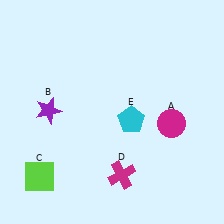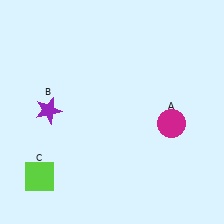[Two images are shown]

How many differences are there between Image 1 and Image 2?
There are 2 differences between the two images.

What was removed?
The cyan pentagon (E), the magenta cross (D) were removed in Image 2.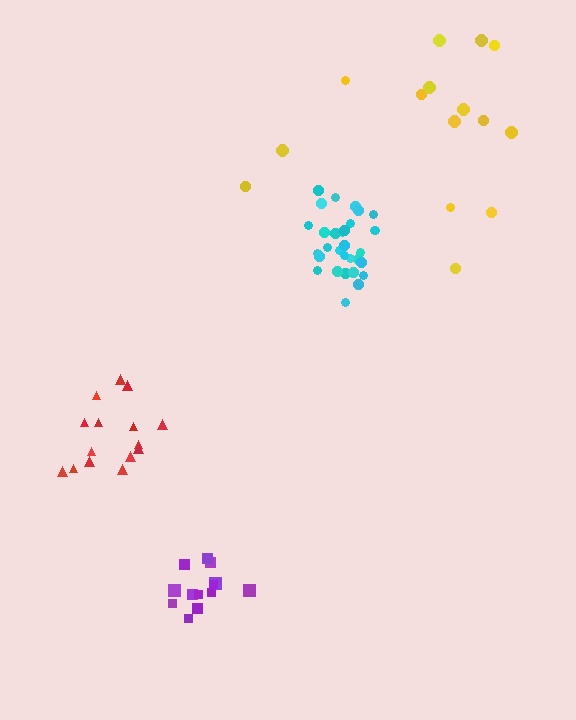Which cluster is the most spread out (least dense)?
Yellow.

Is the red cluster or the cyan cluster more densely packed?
Cyan.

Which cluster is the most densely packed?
Cyan.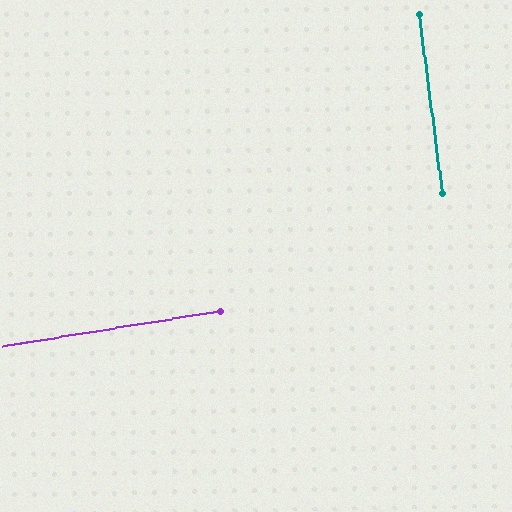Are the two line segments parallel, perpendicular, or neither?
Perpendicular — they meet at approximately 88°.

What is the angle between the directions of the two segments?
Approximately 88 degrees.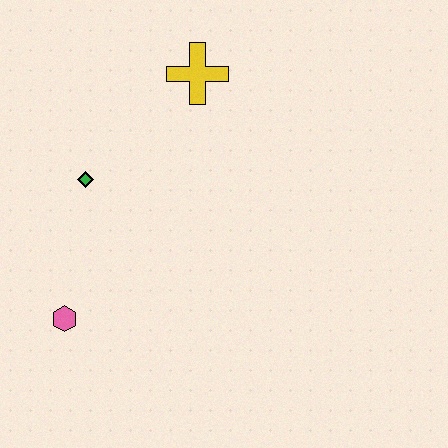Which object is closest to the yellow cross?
The green diamond is closest to the yellow cross.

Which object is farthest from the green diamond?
The yellow cross is farthest from the green diamond.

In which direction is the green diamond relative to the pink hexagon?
The green diamond is above the pink hexagon.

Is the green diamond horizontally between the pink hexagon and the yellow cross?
Yes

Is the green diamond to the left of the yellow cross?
Yes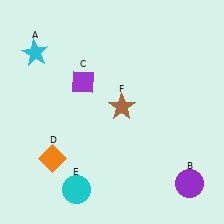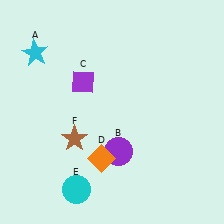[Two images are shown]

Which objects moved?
The objects that moved are: the purple circle (B), the orange diamond (D), the brown star (F).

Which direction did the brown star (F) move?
The brown star (F) moved left.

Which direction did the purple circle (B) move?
The purple circle (B) moved left.